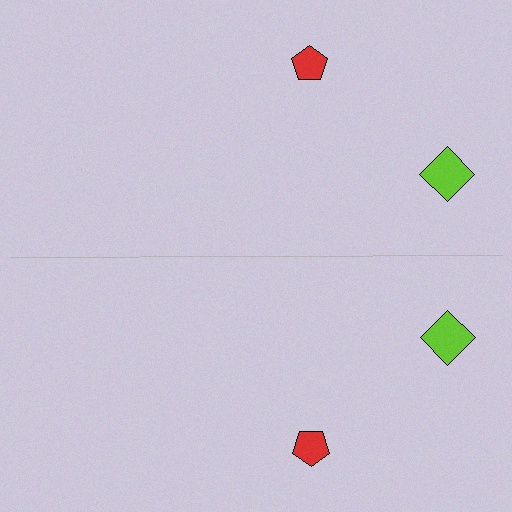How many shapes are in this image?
There are 4 shapes in this image.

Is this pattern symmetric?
Yes, this pattern has bilateral (reflection) symmetry.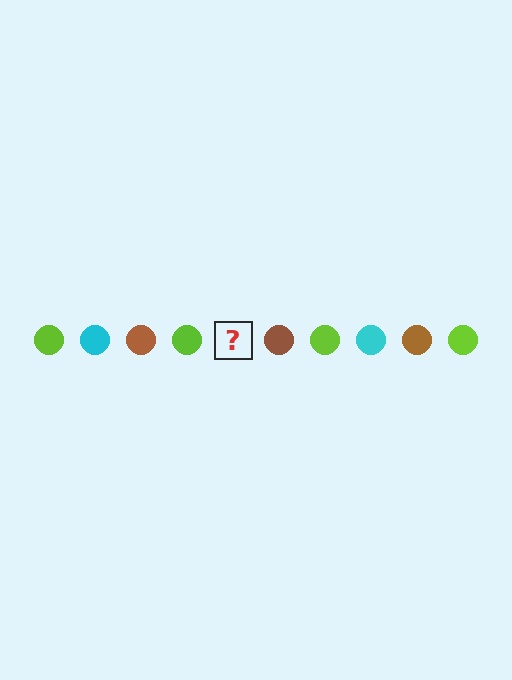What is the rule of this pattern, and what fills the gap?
The rule is that the pattern cycles through lime, cyan, brown circles. The gap should be filled with a cyan circle.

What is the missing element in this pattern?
The missing element is a cyan circle.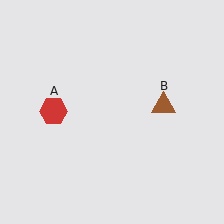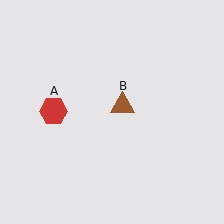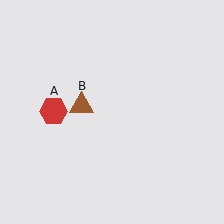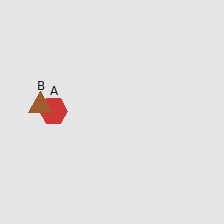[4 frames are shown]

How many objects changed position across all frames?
1 object changed position: brown triangle (object B).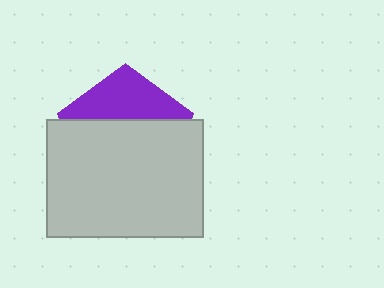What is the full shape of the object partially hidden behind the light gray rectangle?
The partially hidden object is a purple pentagon.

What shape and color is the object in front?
The object in front is a light gray rectangle.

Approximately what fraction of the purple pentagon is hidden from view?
Roughly 65% of the purple pentagon is hidden behind the light gray rectangle.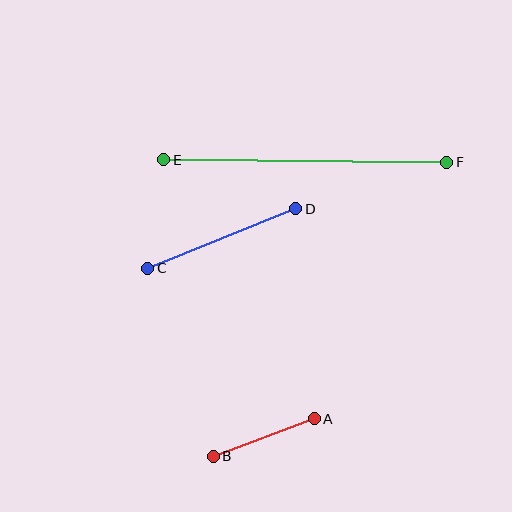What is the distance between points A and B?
The distance is approximately 107 pixels.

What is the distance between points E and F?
The distance is approximately 283 pixels.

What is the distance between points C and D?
The distance is approximately 160 pixels.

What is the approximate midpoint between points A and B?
The midpoint is at approximately (264, 438) pixels.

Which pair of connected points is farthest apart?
Points E and F are farthest apart.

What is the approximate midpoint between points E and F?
The midpoint is at approximately (305, 161) pixels.